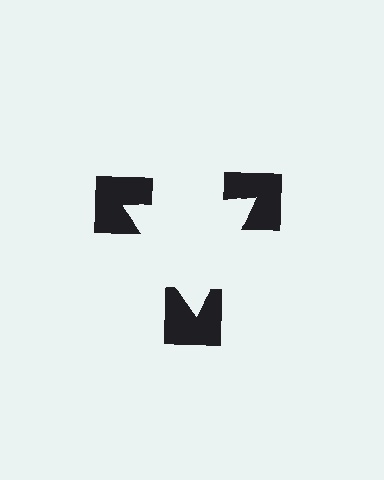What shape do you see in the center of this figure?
An illusory triangle — its edges are inferred from the aligned wedge cuts in the notched squares, not physically drawn.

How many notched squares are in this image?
There are 3 — one at each vertex of the illusory triangle.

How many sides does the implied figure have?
3 sides.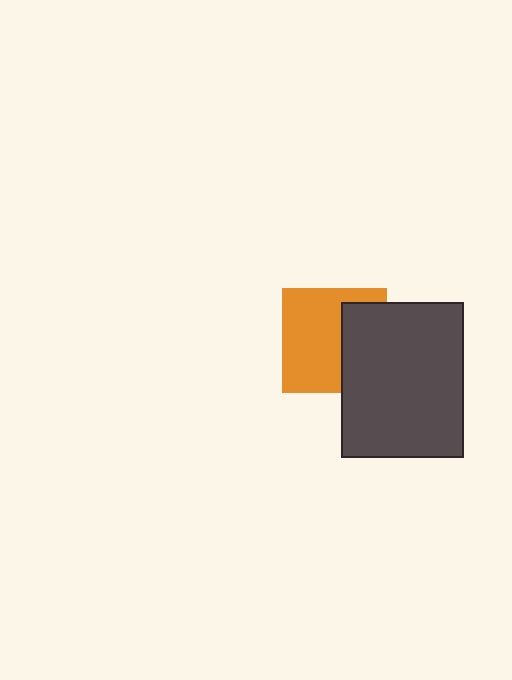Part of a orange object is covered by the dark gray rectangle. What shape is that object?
It is a square.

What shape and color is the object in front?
The object in front is a dark gray rectangle.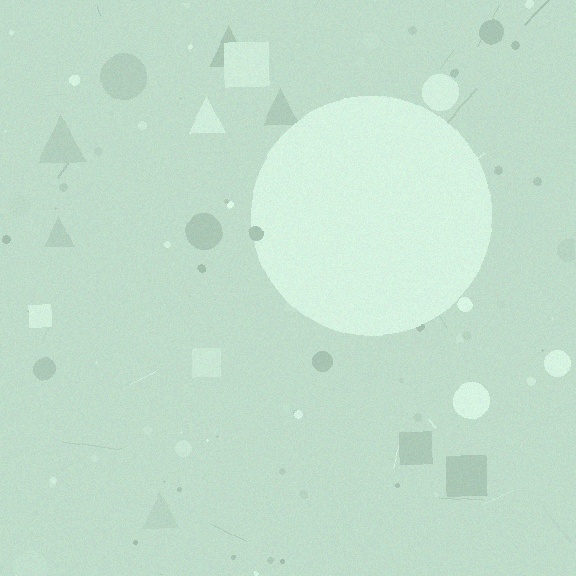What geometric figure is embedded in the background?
A circle is embedded in the background.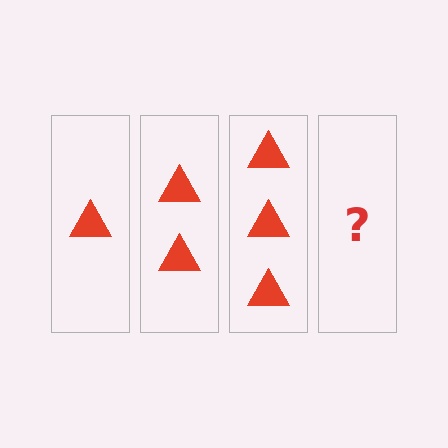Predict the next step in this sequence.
The next step is 4 triangles.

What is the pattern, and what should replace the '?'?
The pattern is that each step adds one more triangle. The '?' should be 4 triangles.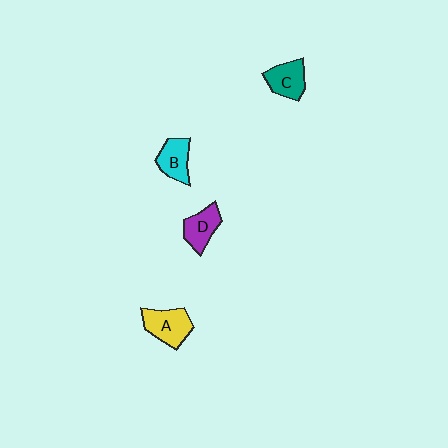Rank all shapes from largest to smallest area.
From largest to smallest: A (yellow), C (teal), D (purple), B (cyan).